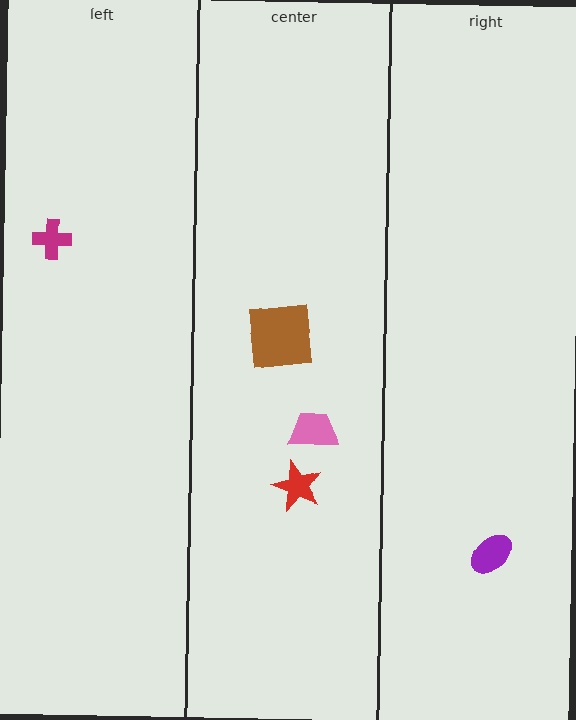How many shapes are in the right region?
1.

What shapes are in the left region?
The magenta cross.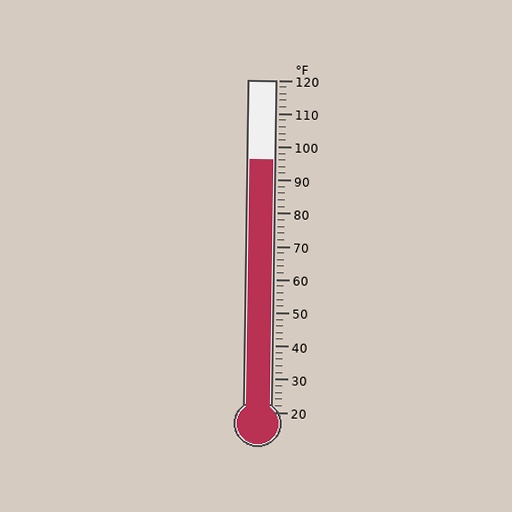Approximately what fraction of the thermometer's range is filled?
The thermometer is filled to approximately 75% of its range.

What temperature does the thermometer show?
The thermometer shows approximately 96°F.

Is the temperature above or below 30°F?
The temperature is above 30°F.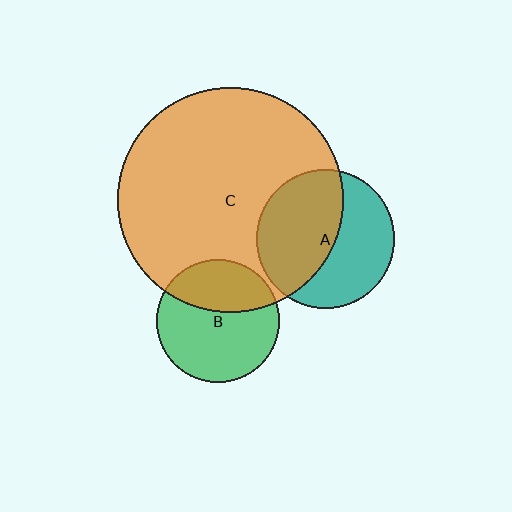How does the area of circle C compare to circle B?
Approximately 3.3 times.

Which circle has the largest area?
Circle C (orange).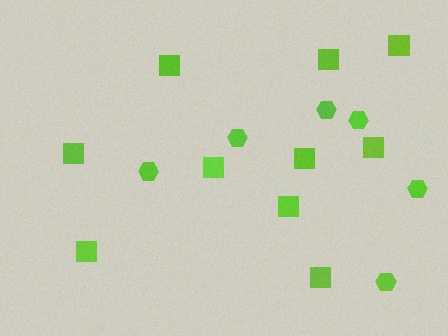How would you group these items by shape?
There are 2 groups: one group of squares (10) and one group of hexagons (6).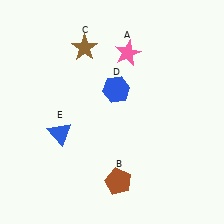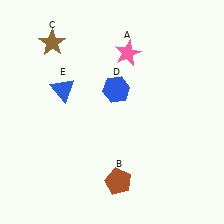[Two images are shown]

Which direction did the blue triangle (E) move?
The blue triangle (E) moved up.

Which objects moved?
The objects that moved are: the brown star (C), the blue triangle (E).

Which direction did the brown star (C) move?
The brown star (C) moved left.